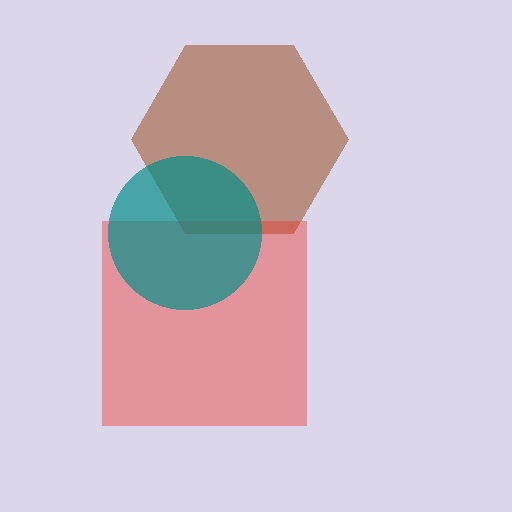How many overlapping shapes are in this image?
There are 3 overlapping shapes in the image.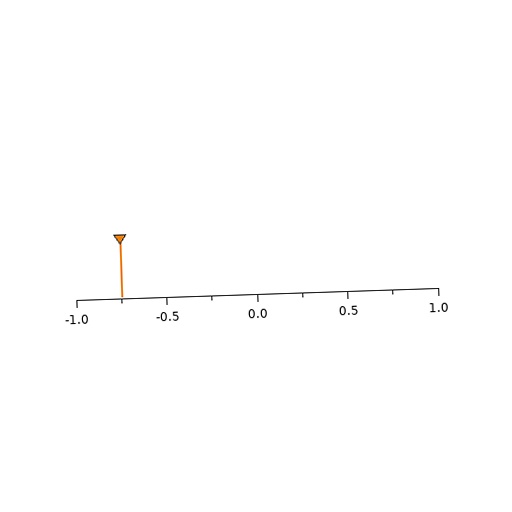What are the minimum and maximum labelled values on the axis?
The axis runs from -1.0 to 1.0.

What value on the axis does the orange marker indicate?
The marker indicates approximately -0.75.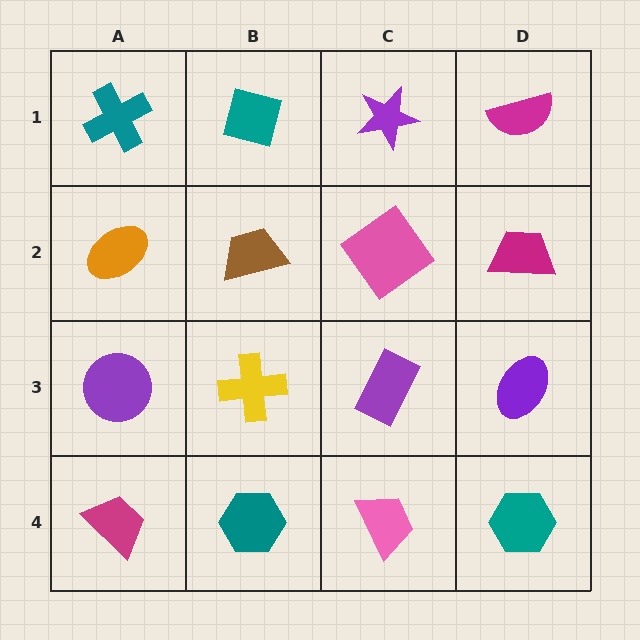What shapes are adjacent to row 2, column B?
A teal square (row 1, column B), a yellow cross (row 3, column B), an orange ellipse (row 2, column A), a pink diamond (row 2, column C).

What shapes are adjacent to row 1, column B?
A brown trapezoid (row 2, column B), a teal cross (row 1, column A), a purple star (row 1, column C).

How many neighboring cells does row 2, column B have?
4.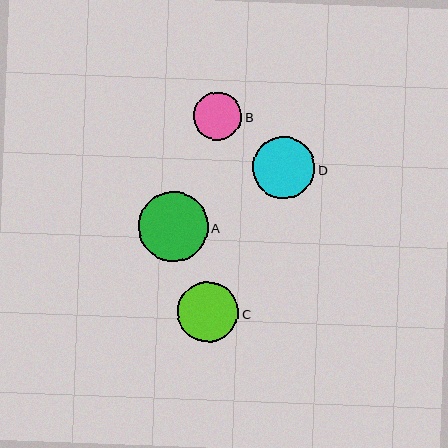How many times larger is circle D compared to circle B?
Circle D is approximately 1.3 times the size of circle B.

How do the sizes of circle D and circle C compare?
Circle D and circle C are approximately the same size.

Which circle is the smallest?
Circle B is the smallest with a size of approximately 48 pixels.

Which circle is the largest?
Circle A is the largest with a size of approximately 70 pixels.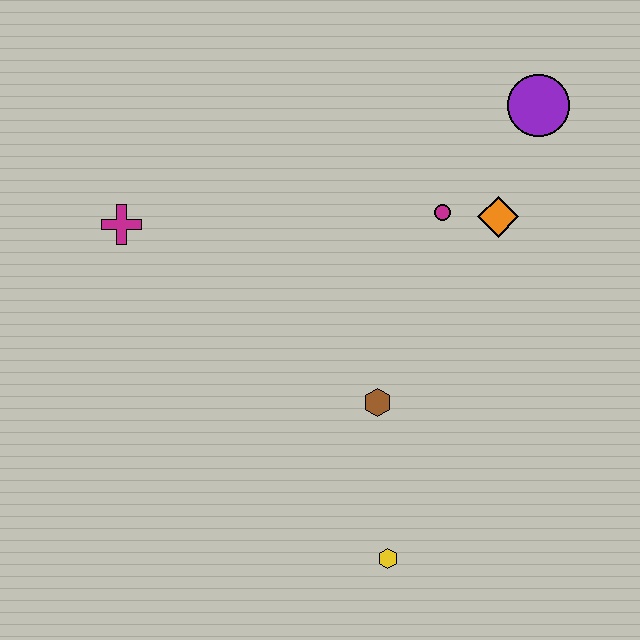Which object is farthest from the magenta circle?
The yellow hexagon is farthest from the magenta circle.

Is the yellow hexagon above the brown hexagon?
No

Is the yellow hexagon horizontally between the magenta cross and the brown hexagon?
No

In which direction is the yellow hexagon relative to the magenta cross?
The yellow hexagon is below the magenta cross.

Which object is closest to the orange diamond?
The magenta circle is closest to the orange diamond.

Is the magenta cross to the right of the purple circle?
No